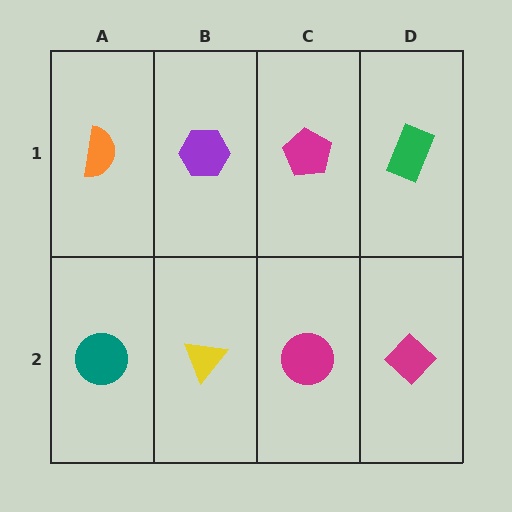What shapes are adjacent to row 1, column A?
A teal circle (row 2, column A), a purple hexagon (row 1, column B).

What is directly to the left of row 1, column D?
A magenta pentagon.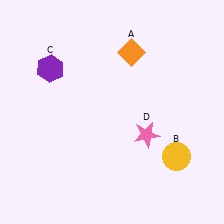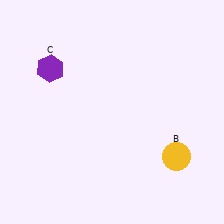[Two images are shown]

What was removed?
The orange diamond (A), the pink star (D) were removed in Image 2.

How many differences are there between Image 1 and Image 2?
There are 2 differences between the two images.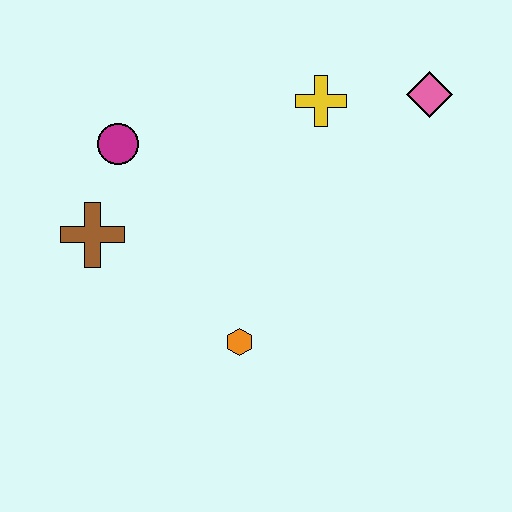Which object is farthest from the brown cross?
The pink diamond is farthest from the brown cross.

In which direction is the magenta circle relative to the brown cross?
The magenta circle is above the brown cross.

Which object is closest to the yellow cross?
The pink diamond is closest to the yellow cross.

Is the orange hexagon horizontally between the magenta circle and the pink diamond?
Yes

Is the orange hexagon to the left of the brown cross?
No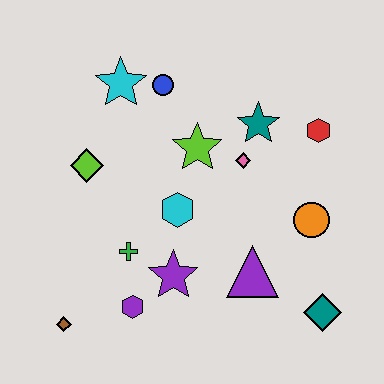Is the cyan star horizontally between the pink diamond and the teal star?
No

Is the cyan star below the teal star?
No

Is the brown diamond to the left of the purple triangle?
Yes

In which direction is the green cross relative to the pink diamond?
The green cross is to the left of the pink diamond.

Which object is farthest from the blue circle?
The teal diamond is farthest from the blue circle.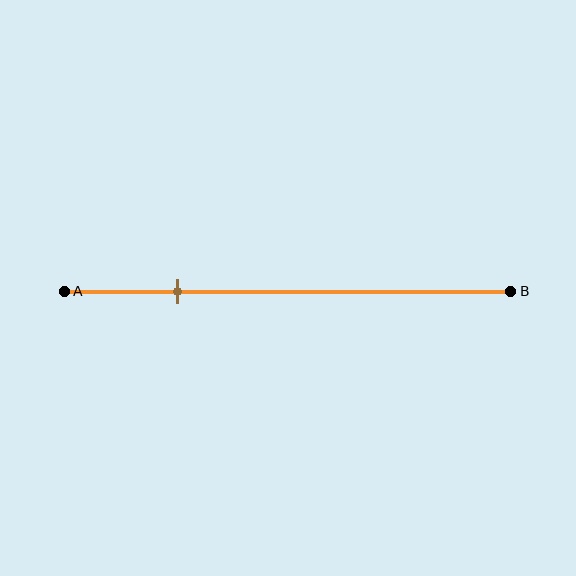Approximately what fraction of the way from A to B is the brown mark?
The brown mark is approximately 25% of the way from A to B.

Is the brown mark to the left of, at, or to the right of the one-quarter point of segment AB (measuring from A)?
The brown mark is approximately at the one-quarter point of segment AB.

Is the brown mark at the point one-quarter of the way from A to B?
Yes, the mark is approximately at the one-quarter point.